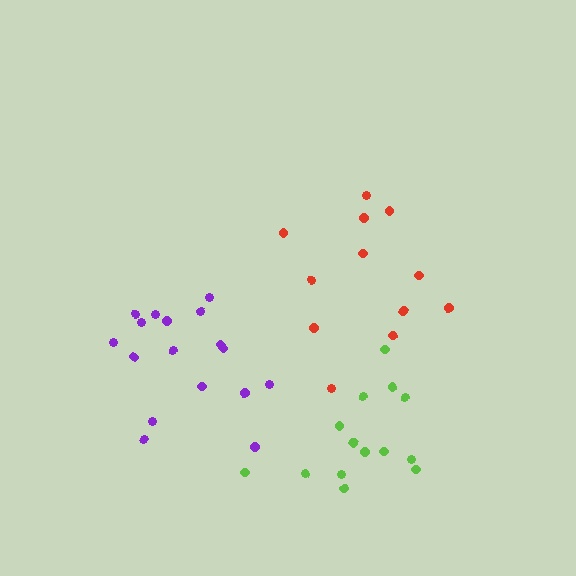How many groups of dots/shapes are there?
There are 3 groups.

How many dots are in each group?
Group 1: 12 dots, Group 2: 17 dots, Group 3: 14 dots (43 total).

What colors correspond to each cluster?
The clusters are colored: red, purple, lime.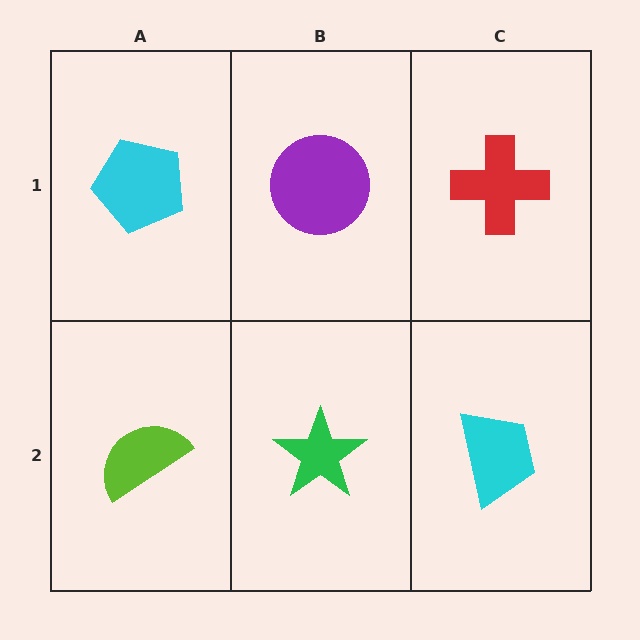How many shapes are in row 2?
3 shapes.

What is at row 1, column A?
A cyan pentagon.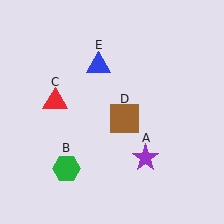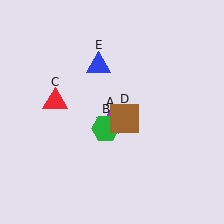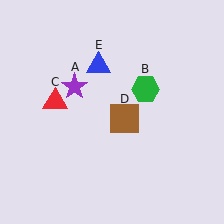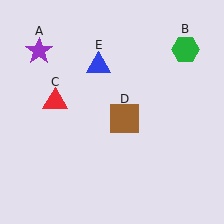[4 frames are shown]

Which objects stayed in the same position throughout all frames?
Red triangle (object C) and brown square (object D) and blue triangle (object E) remained stationary.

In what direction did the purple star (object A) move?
The purple star (object A) moved up and to the left.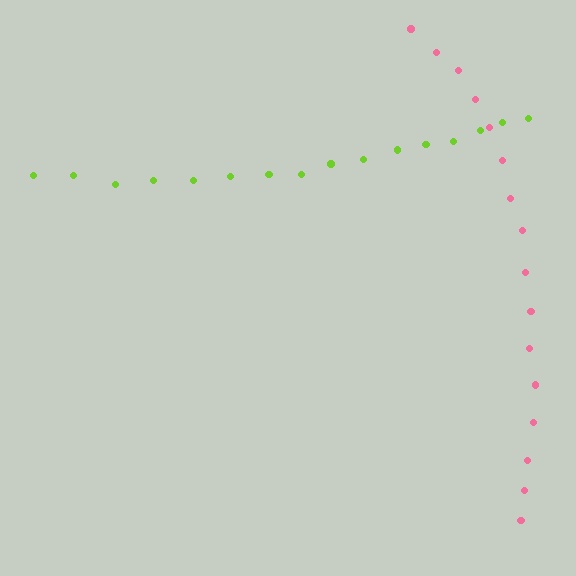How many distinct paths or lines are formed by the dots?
There are 2 distinct paths.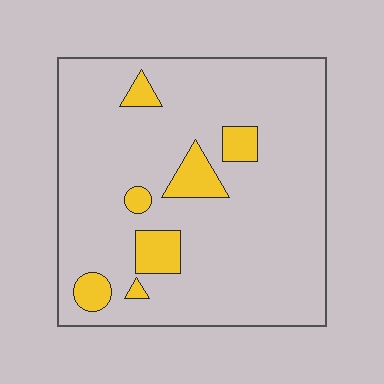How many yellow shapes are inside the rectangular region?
7.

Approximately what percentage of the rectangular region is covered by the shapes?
Approximately 10%.